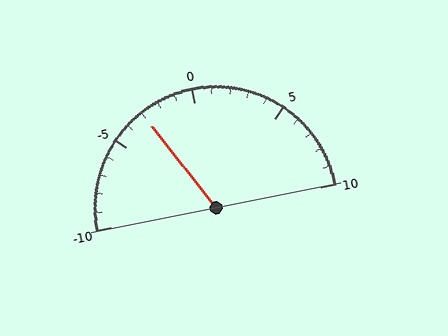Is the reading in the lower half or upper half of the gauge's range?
The reading is in the lower half of the range (-10 to 10).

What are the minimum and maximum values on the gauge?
The gauge ranges from -10 to 10.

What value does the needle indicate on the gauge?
The needle indicates approximately -3.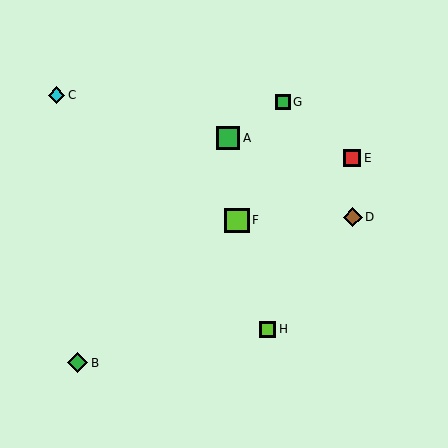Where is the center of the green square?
The center of the green square is at (228, 138).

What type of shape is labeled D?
Shape D is a brown diamond.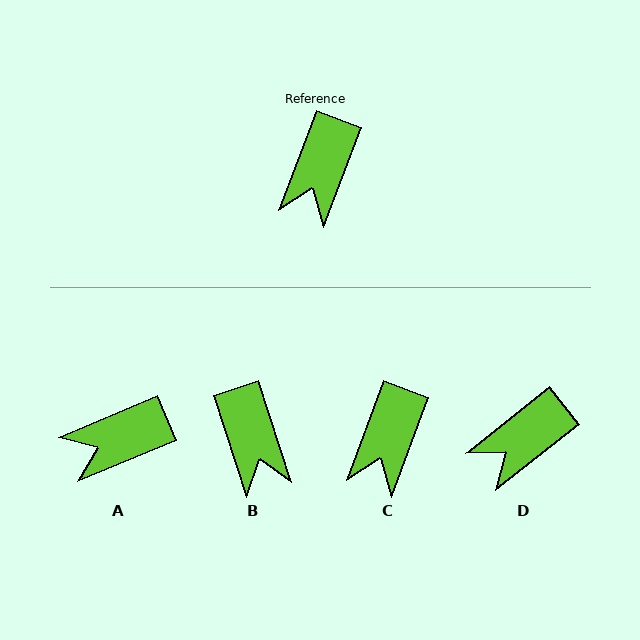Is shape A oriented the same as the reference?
No, it is off by about 47 degrees.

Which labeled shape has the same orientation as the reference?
C.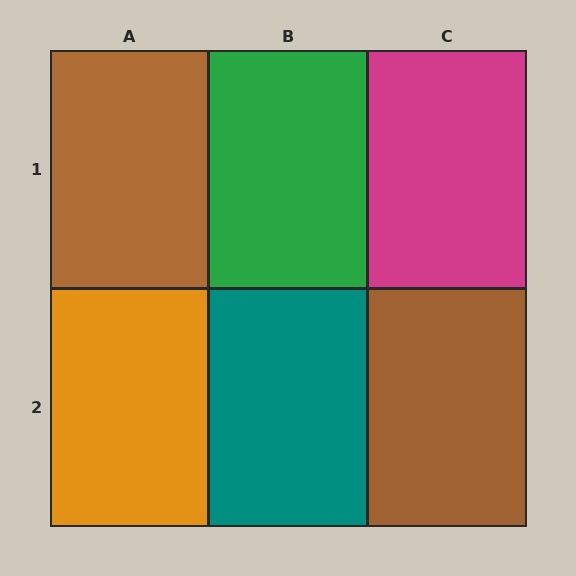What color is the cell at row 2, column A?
Orange.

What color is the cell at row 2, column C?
Brown.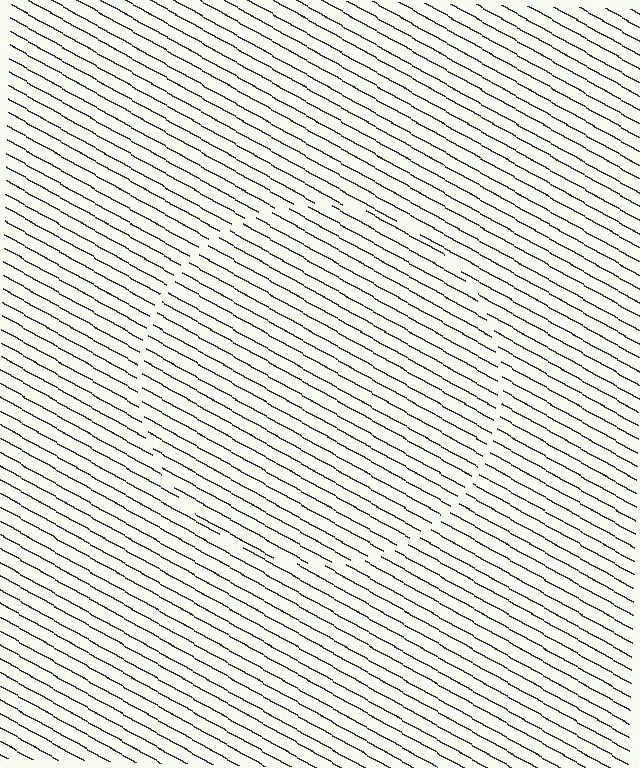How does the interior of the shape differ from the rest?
The interior of the shape contains the same grating, shifted by half a period — the contour is defined by the phase discontinuity where line-ends from the inner and outer gratings abut.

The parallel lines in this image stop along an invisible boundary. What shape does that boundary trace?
An illusory circle. The interior of the shape contains the same grating, shifted by half a period — the contour is defined by the phase discontinuity where line-ends from the inner and outer gratings abut.